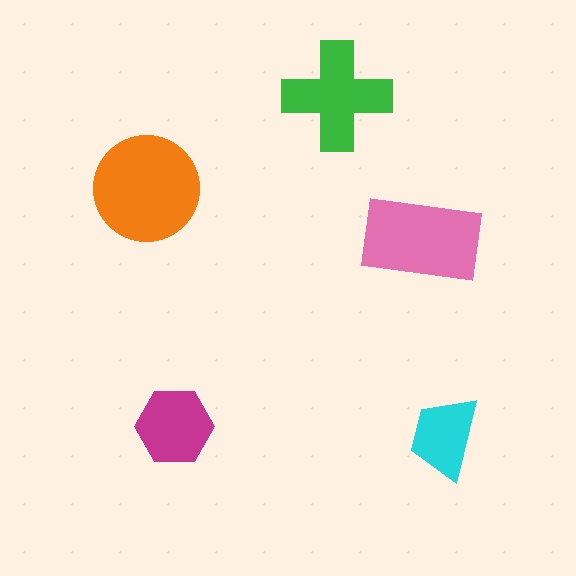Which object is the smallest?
The cyan trapezoid.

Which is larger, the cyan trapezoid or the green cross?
The green cross.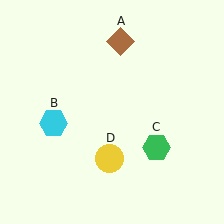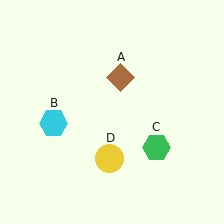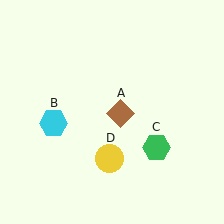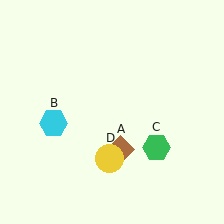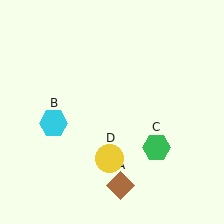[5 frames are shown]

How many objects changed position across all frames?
1 object changed position: brown diamond (object A).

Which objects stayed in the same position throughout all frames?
Cyan hexagon (object B) and green hexagon (object C) and yellow circle (object D) remained stationary.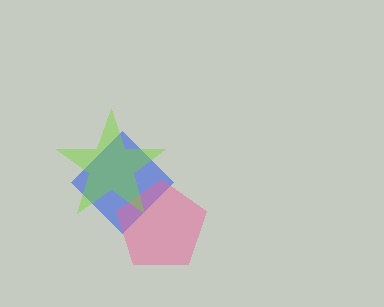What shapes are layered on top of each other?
The layered shapes are: a blue diamond, a pink pentagon, a lime star.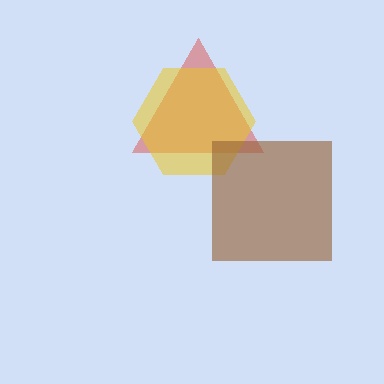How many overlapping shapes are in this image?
There are 3 overlapping shapes in the image.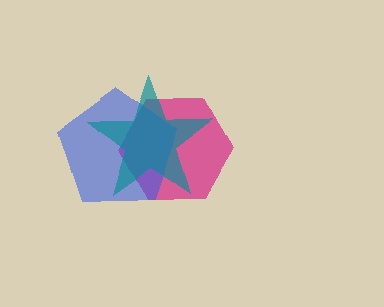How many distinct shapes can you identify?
There are 3 distinct shapes: a magenta hexagon, a blue pentagon, a teal star.